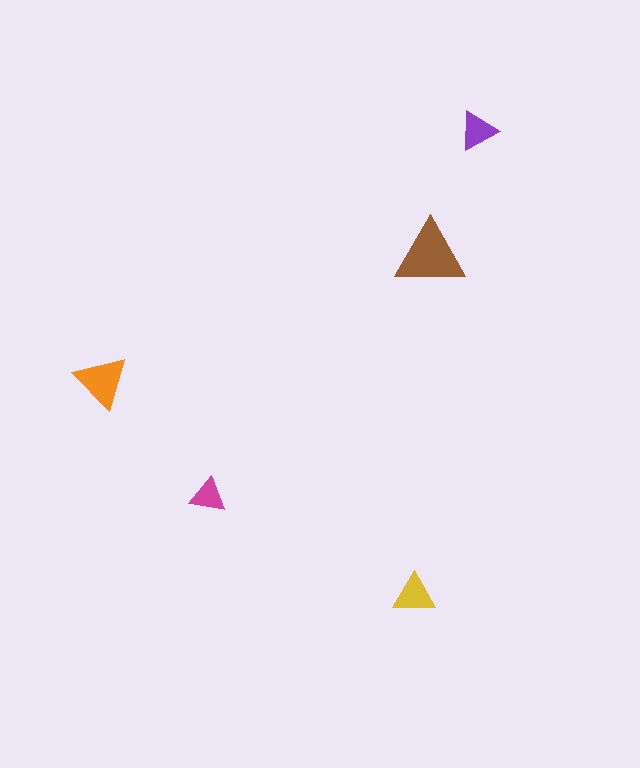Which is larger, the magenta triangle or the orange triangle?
The orange one.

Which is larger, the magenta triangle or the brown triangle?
The brown one.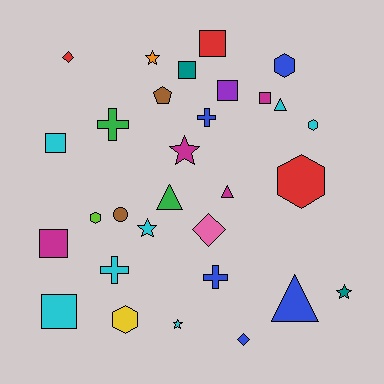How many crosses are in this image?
There are 4 crosses.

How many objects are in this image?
There are 30 objects.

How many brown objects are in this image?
There are 2 brown objects.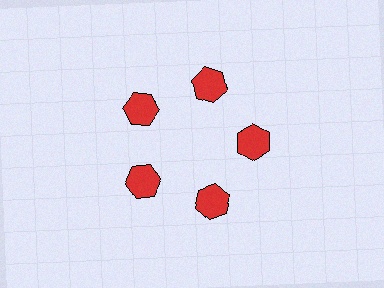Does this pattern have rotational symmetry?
Yes, this pattern has 5-fold rotational symmetry. It looks the same after rotating 72 degrees around the center.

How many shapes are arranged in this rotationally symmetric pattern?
There are 5 shapes, arranged in 5 groups of 1.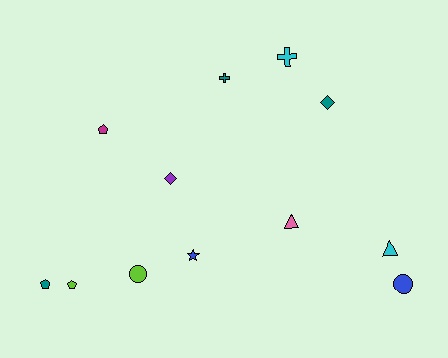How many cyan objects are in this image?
There are 2 cyan objects.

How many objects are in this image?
There are 12 objects.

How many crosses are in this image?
There are 2 crosses.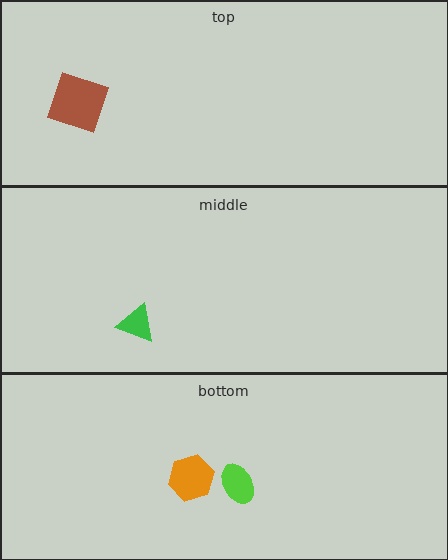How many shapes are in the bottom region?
2.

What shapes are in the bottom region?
The orange hexagon, the lime ellipse.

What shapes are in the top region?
The brown square.